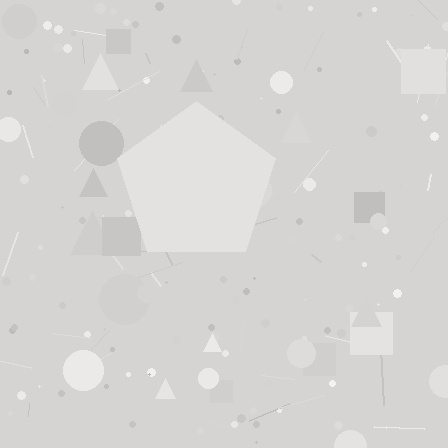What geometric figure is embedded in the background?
A pentagon is embedded in the background.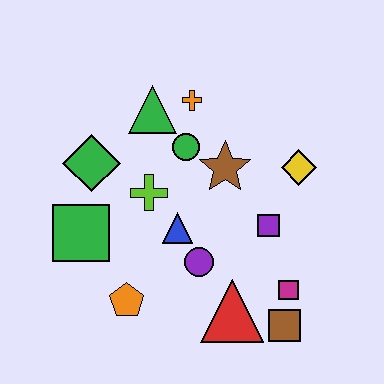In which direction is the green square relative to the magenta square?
The green square is to the left of the magenta square.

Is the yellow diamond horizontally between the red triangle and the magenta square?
No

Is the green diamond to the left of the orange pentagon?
Yes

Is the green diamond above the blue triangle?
Yes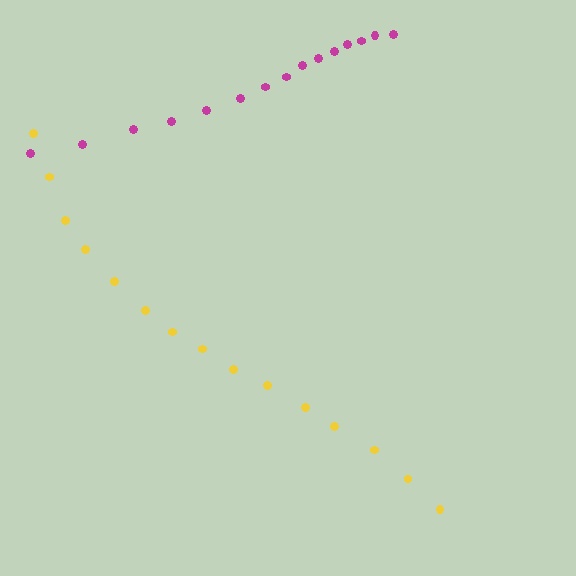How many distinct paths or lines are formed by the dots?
There are 2 distinct paths.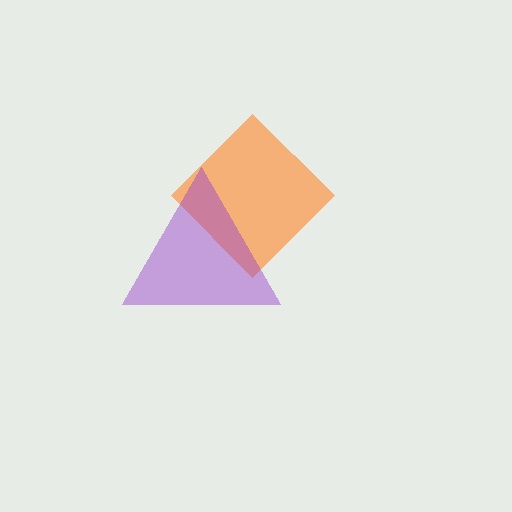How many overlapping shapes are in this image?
There are 2 overlapping shapes in the image.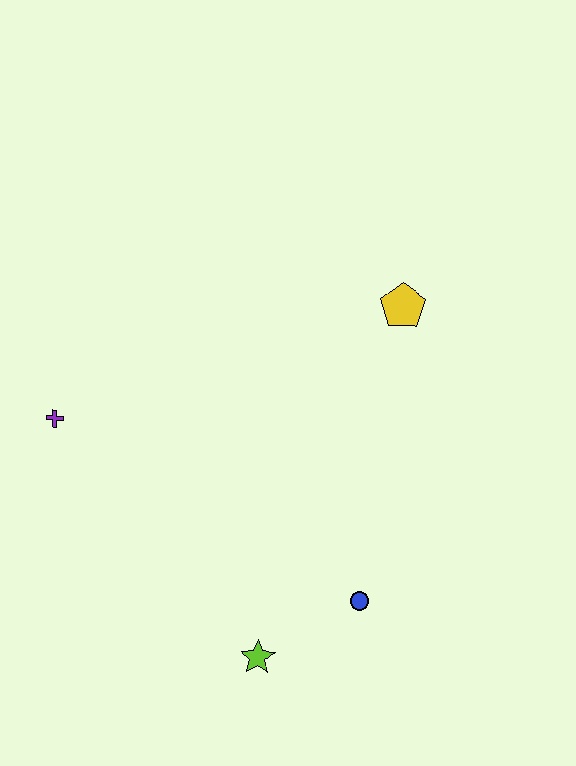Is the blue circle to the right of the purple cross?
Yes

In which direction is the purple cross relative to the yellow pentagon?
The purple cross is to the left of the yellow pentagon.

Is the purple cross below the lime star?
No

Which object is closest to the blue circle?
The lime star is closest to the blue circle.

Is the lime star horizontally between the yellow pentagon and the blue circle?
No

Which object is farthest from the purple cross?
The yellow pentagon is farthest from the purple cross.